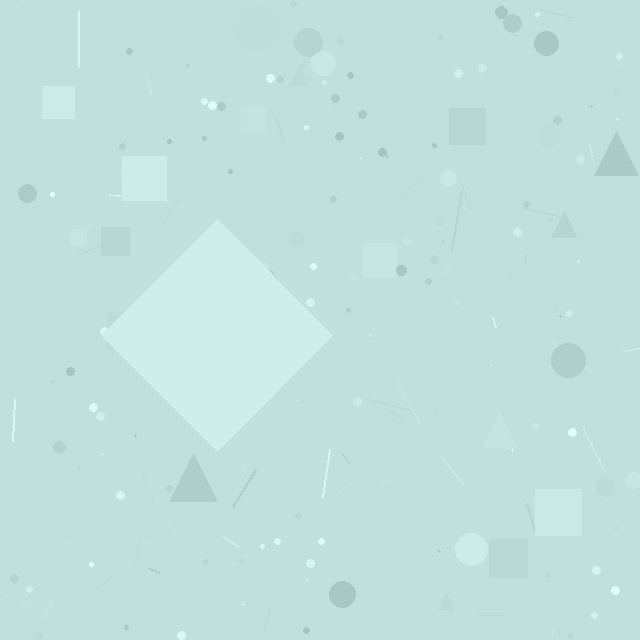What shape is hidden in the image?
A diamond is hidden in the image.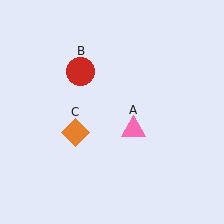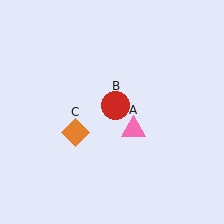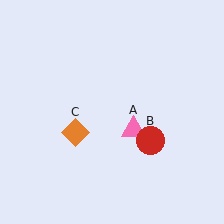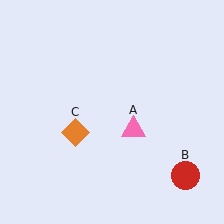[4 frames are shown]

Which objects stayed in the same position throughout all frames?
Pink triangle (object A) and orange diamond (object C) remained stationary.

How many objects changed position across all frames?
1 object changed position: red circle (object B).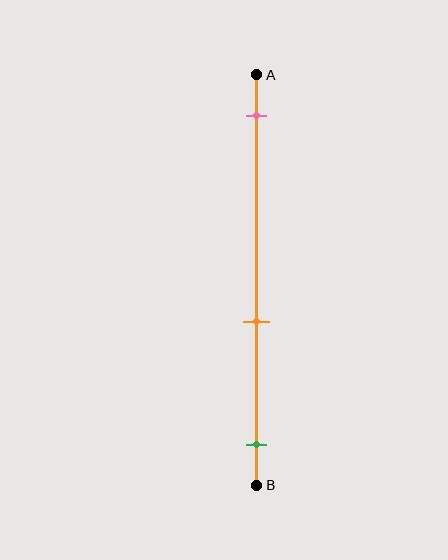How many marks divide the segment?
There are 3 marks dividing the segment.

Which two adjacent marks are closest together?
The orange and green marks are the closest adjacent pair.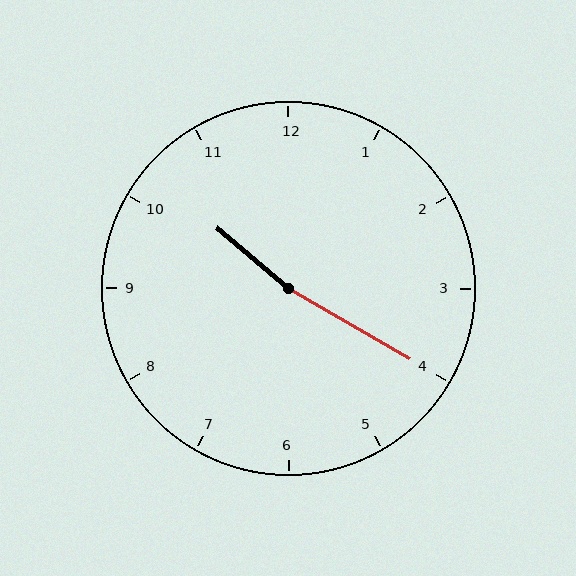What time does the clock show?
10:20.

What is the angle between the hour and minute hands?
Approximately 170 degrees.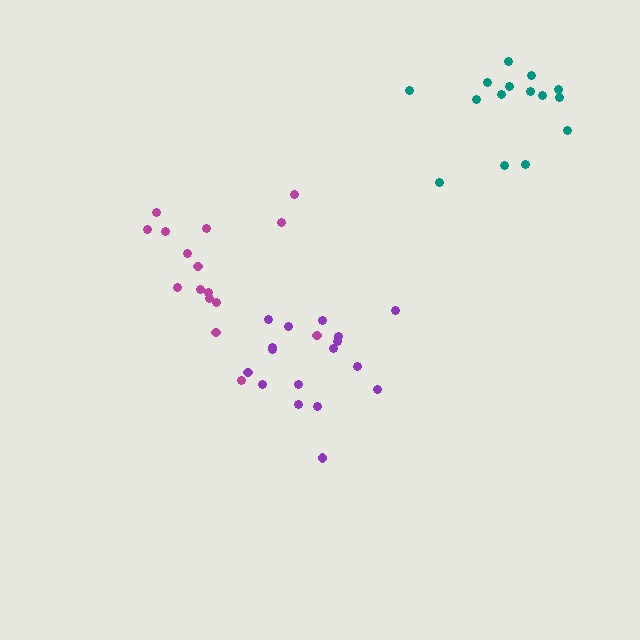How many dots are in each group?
Group 1: 15 dots, Group 2: 16 dots, Group 3: 17 dots (48 total).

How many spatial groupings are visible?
There are 3 spatial groupings.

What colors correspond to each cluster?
The clusters are colored: teal, magenta, purple.